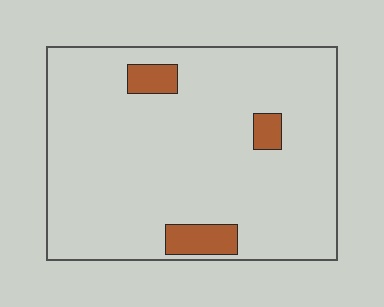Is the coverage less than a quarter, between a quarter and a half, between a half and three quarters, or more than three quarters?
Less than a quarter.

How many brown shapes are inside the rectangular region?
3.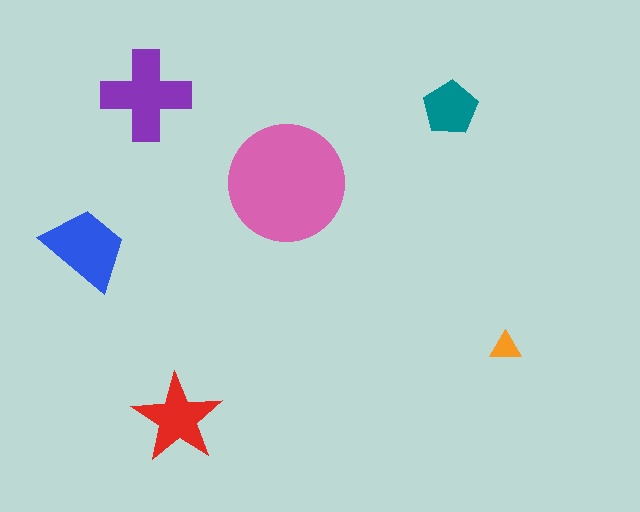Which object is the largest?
The pink circle.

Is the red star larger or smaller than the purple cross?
Smaller.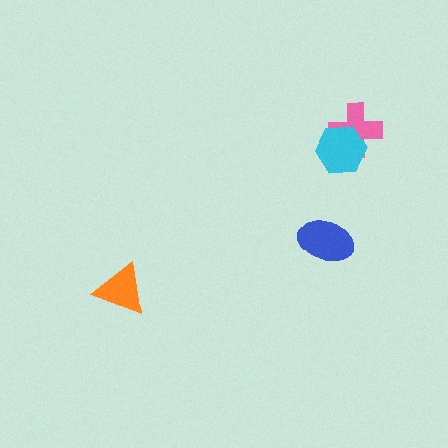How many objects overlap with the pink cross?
1 object overlaps with the pink cross.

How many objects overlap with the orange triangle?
0 objects overlap with the orange triangle.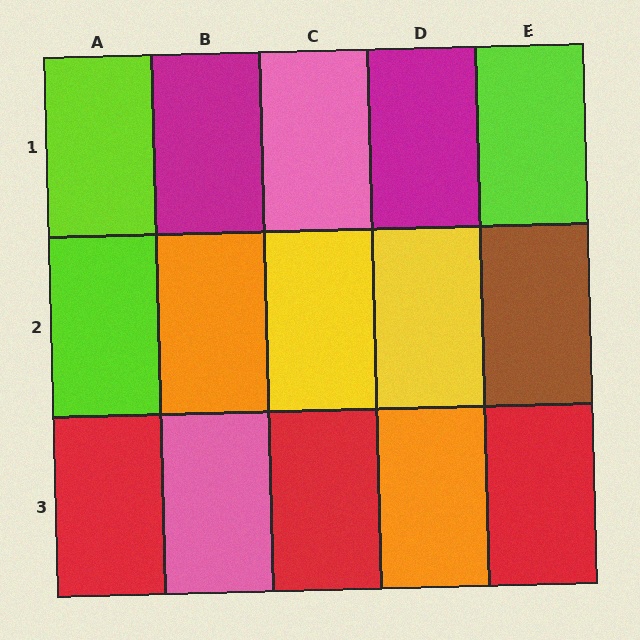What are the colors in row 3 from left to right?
Red, pink, red, orange, red.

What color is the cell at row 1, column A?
Lime.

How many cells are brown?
1 cell is brown.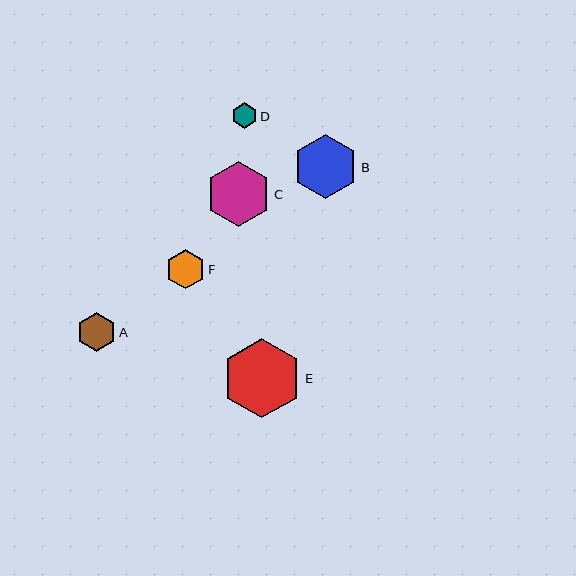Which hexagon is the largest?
Hexagon E is the largest with a size of approximately 80 pixels.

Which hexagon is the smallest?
Hexagon D is the smallest with a size of approximately 25 pixels.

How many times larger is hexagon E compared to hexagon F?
Hexagon E is approximately 2.0 times the size of hexagon F.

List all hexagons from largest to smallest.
From largest to smallest: E, C, B, F, A, D.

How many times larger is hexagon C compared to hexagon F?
Hexagon C is approximately 1.7 times the size of hexagon F.